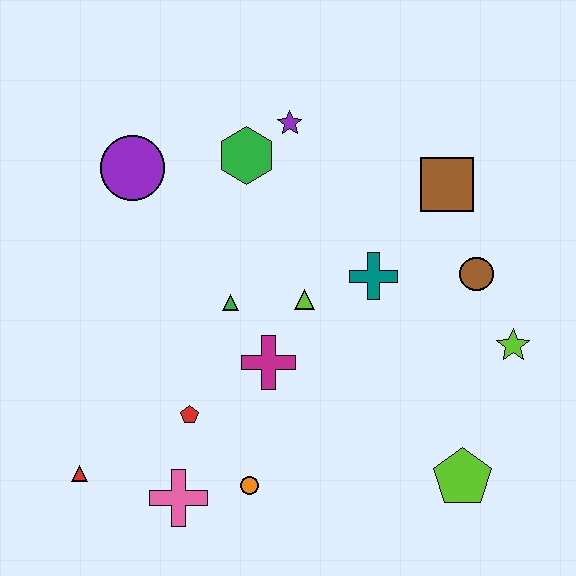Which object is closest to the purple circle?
The green hexagon is closest to the purple circle.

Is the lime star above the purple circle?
No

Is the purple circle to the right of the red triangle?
Yes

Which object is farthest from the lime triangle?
The red triangle is farthest from the lime triangle.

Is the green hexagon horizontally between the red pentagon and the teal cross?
Yes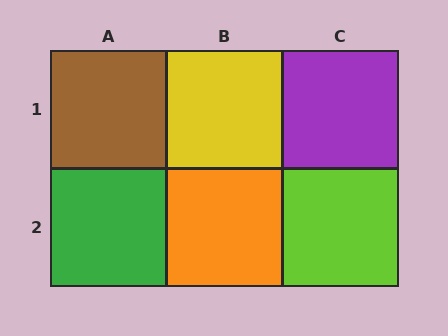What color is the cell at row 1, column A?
Brown.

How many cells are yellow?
1 cell is yellow.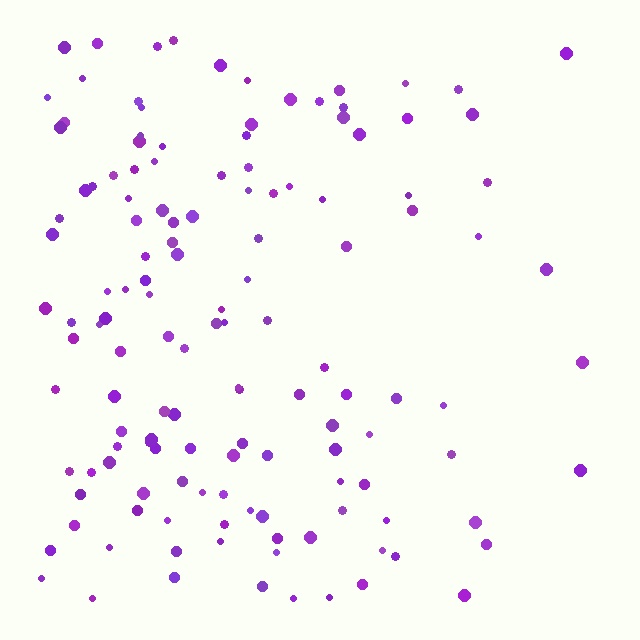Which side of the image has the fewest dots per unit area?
The right.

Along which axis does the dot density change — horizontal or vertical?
Horizontal.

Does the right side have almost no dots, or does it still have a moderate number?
Still a moderate number, just noticeably fewer than the left.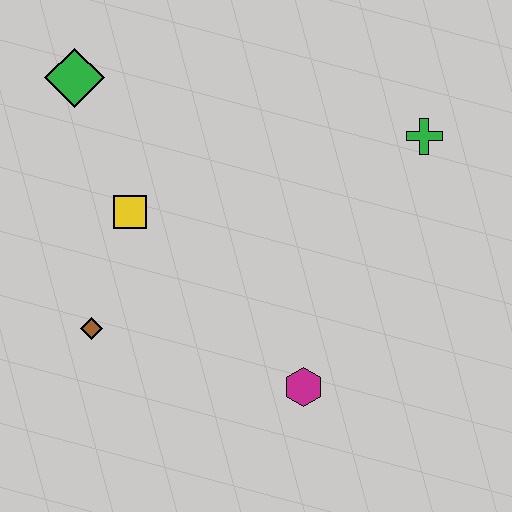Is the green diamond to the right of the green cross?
No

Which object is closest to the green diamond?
The yellow square is closest to the green diamond.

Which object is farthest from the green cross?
The brown diamond is farthest from the green cross.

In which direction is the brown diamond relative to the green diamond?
The brown diamond is below the green diamond.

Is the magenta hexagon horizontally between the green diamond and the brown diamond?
No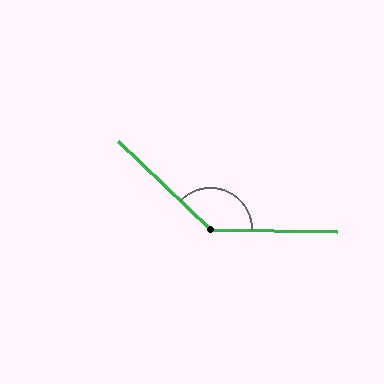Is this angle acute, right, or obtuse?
It is obtuse.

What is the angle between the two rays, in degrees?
Approximately 137 degrees.